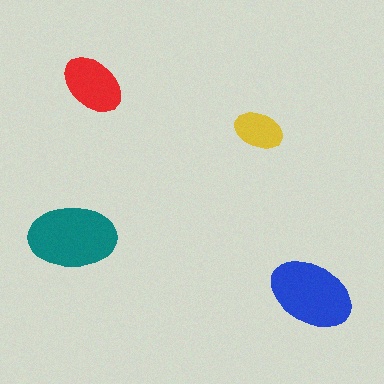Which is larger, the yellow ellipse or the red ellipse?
The red one.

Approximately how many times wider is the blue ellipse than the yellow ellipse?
About 1.5 times wider.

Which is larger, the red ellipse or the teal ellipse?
The teal one.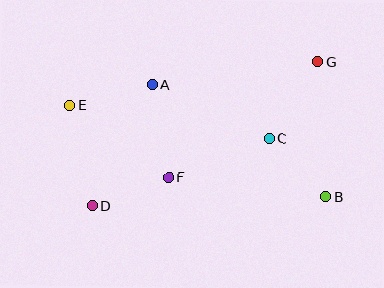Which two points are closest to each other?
Points B and C are closest to each other.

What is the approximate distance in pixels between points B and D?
The distance between B and D is approximately 234 pixels.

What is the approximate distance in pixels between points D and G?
The distance between D and G is approximately 268 pixels.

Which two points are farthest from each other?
Points B and E are farthest from each other.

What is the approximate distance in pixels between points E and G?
The distance between E and G is approximately 252 pixels.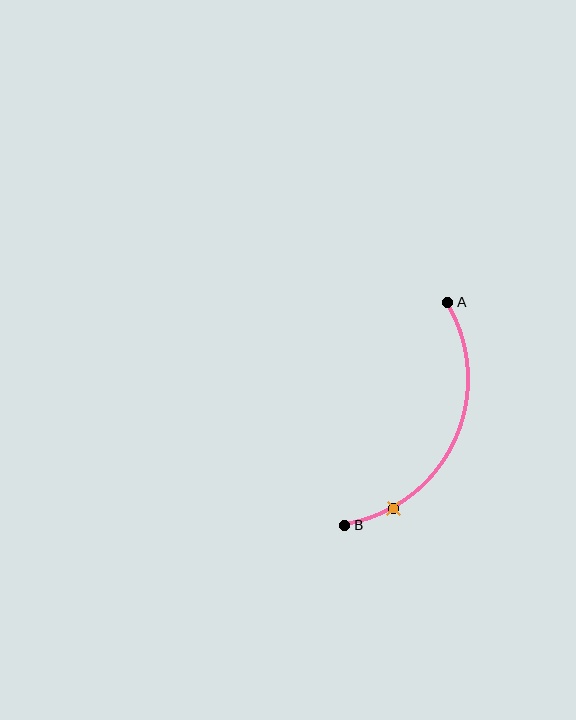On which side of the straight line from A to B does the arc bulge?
The arc bulges to the right of the straight line connecting A and B.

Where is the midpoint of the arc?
The arc midpoint is the point on the curve farthest from the straight line joining A and B. It sits to the right of that line.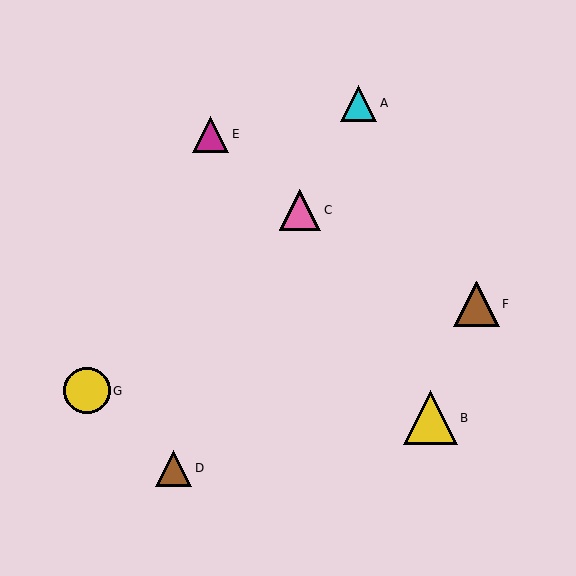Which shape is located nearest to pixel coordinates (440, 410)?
The yellow triangle (labeled B) at (430, 418) is nearest to that location.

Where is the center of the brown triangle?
The center of the brown triangle is at (477, 304).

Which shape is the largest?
The yellow triangle (labeled B) is the largest.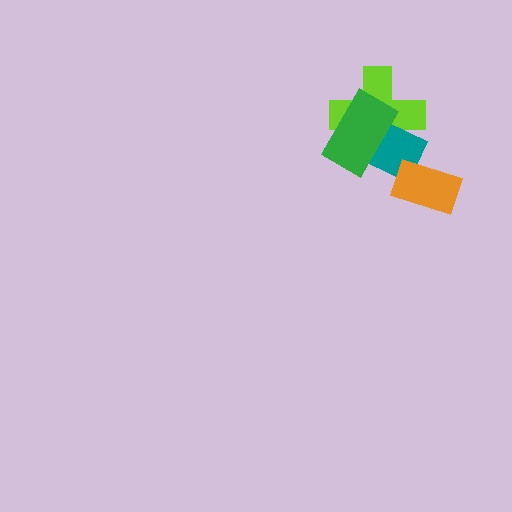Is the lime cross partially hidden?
Yes, it is partially covered by another shape.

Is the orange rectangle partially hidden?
No, no other shape covers it.